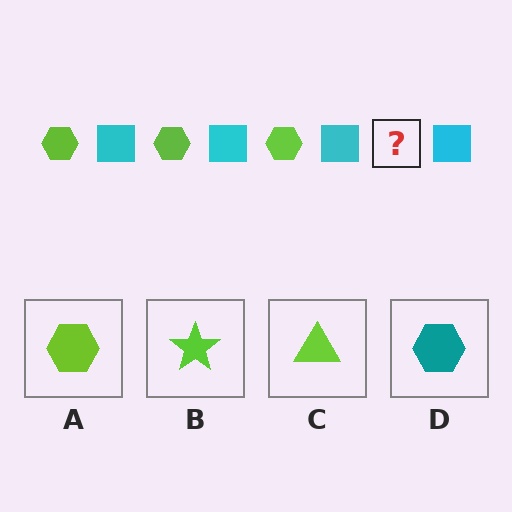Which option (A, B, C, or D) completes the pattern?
A.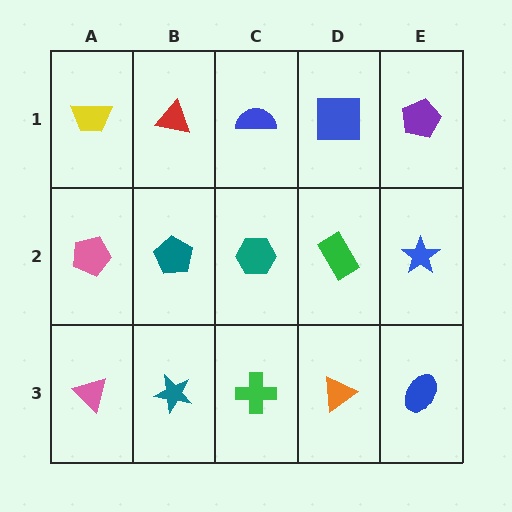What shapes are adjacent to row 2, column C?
A blue semicircle (row 1, column C), a green cross (row 3, column C), a teal pentagon (row 2, column B), a green rectangle (row 2, column D).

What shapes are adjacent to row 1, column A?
A pink pentagon (row 2, column A), a red triangle (row 1, column B).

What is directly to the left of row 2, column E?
A green rectangle.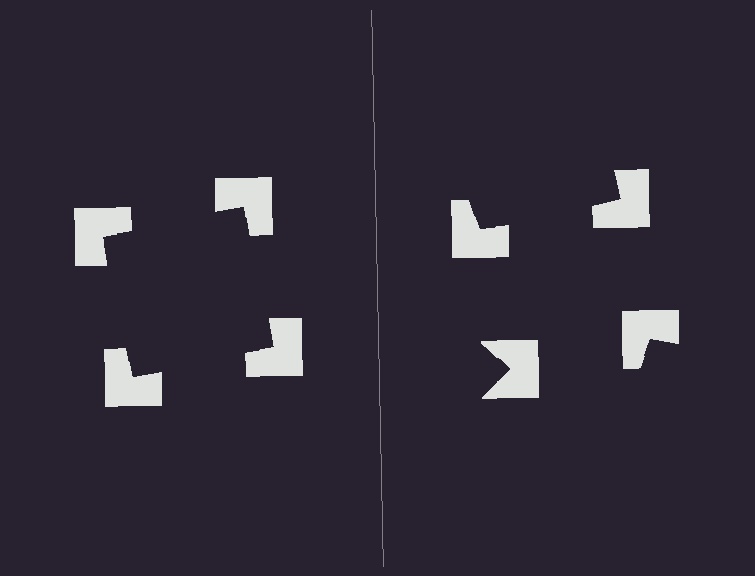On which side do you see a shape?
An illusory square appears on the left side. On the right side the wedge cuts are rotated, so no coherent shape forms.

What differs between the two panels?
The notched squares are positioned identically on both sides; only the wedge orientations differ. On the left they align to a square; on the right they are misaligned.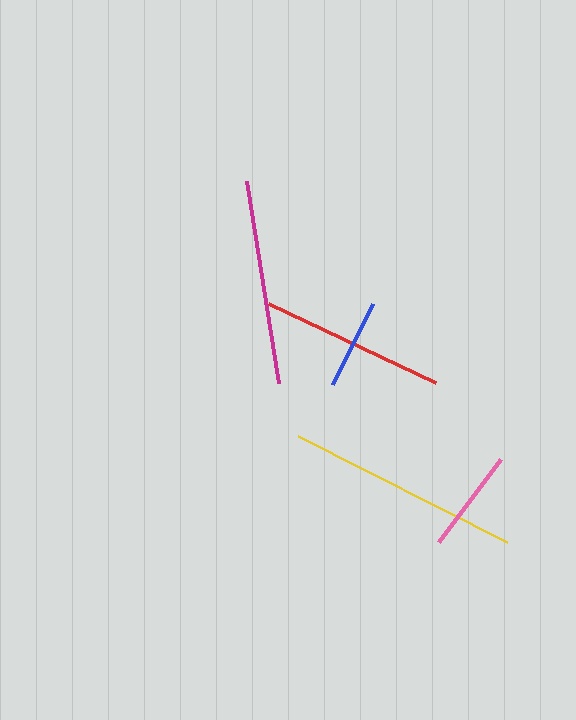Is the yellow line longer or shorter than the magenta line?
The yellow line is longer than the magenta line.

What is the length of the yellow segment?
The yellow segment is approximately 234 pixels long.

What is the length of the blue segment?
The blue segment is approximately 90 pixels long.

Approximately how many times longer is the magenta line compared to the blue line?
The magenta line is approximately 2.3 times the length of the blue line.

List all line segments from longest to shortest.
From longest to shortest: yellow, magenta, red, pink, blue.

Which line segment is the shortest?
The blue line is the shortest at approximately 90 pixels.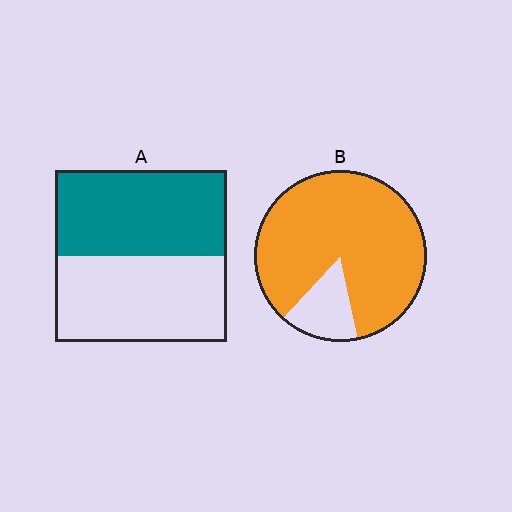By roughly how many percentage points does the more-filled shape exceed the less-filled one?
By roughly 35 percentage points (B over A).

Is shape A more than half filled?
Roughly half.